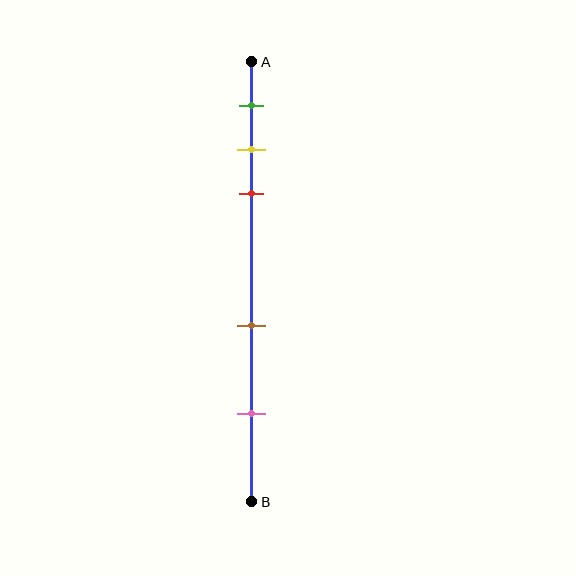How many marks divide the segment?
There are 5 marks dividing the segment.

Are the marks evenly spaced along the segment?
No, the marks are not evenly spaced.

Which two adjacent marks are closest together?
The yellow and red marks are the closest adjacent pair.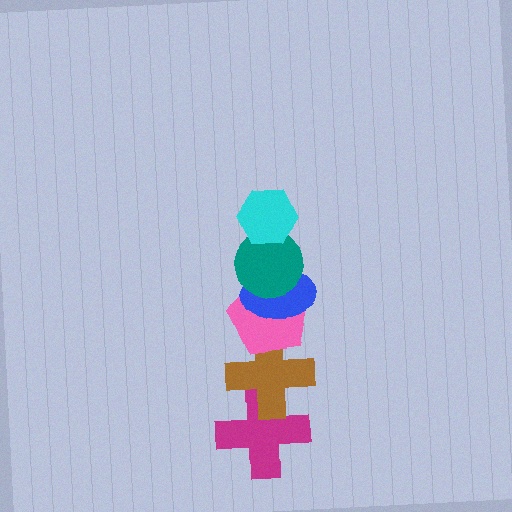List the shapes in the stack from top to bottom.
From top to bottom: the cyan hexagon, the teal circle, the blue ellipse, the pink pentagon, the brown cross, the magenta cross.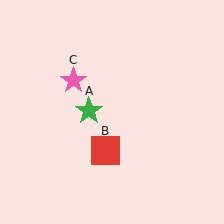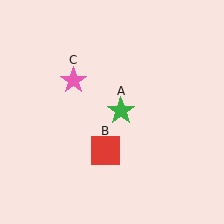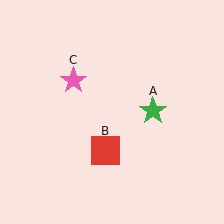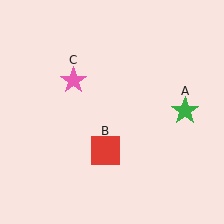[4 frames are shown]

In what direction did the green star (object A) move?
The green star (object A) moved right.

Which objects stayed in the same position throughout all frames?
Red square (object B) and pink star (object C) remained stationary.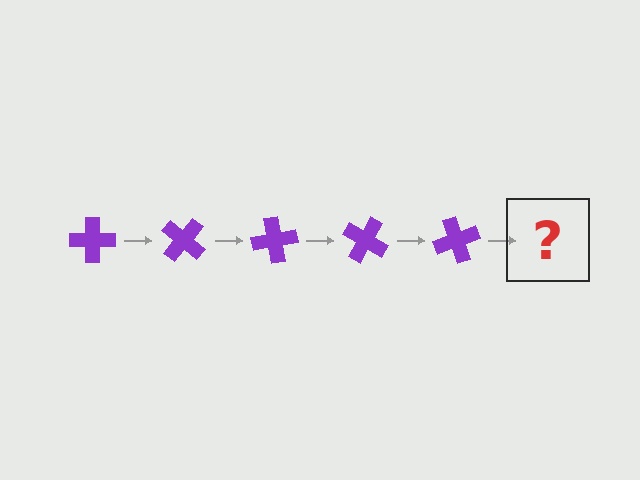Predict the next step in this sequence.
The next step is a purple cross rotated 200 degrees.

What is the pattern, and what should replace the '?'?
The pattern is that the cross rotates 40 degrees each step. The '?' should be a purple cross rotated 200 degrees.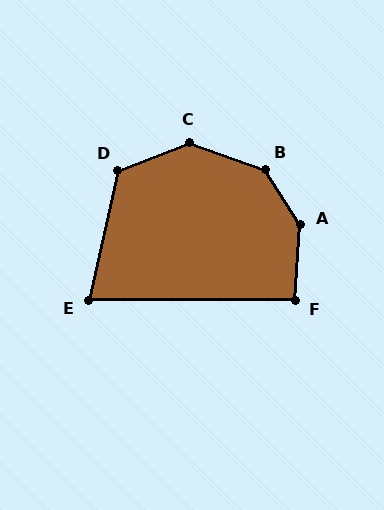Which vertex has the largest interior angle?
A, at approximately 143 degrees.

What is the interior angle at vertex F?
Approximately 94 degrees (approximately right).